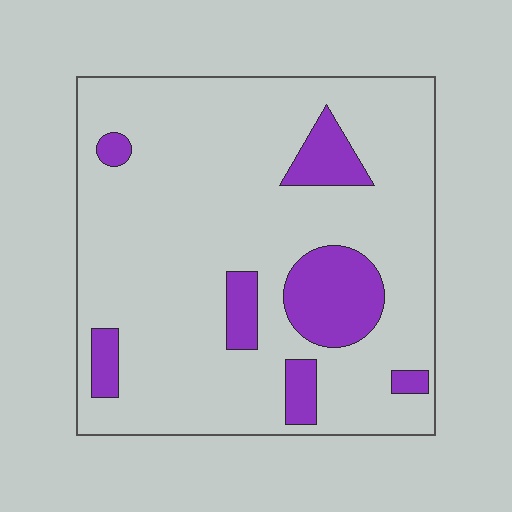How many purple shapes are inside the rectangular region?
7.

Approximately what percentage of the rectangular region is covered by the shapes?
Approximately 15%.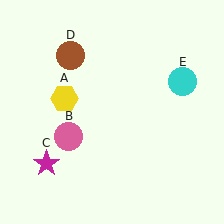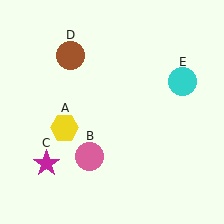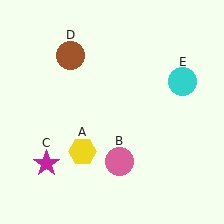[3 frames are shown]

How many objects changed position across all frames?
2 objects changed position: yellow hexagon (object A), pink circle (object B).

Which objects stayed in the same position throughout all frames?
Magenta star (object C) and brown circle (object D) and cyan circle (object E) remained stationary.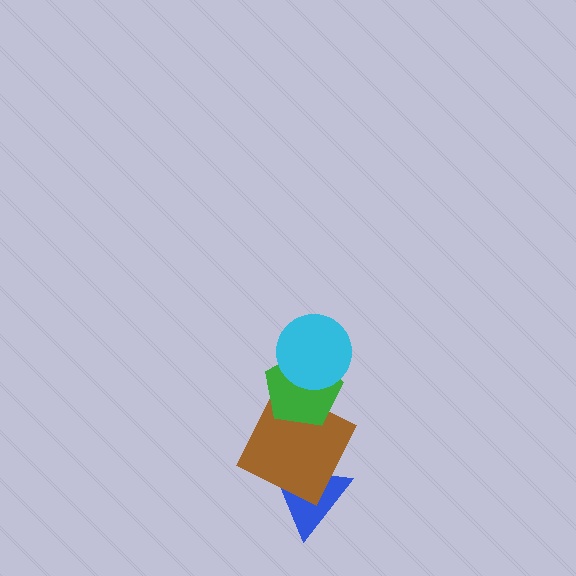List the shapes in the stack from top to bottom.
From top to bottom: the cyan circle, the green pentagon, the brown square, the blue triangle.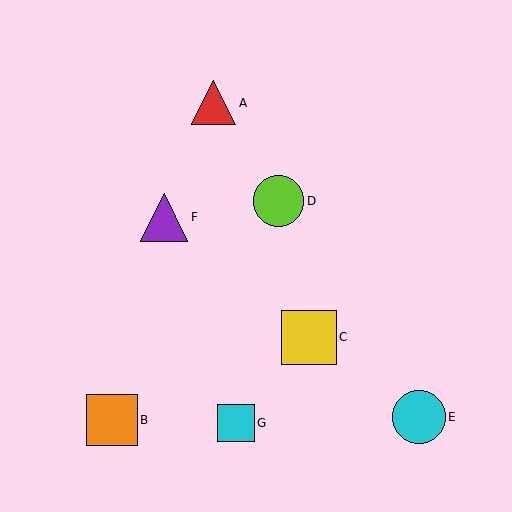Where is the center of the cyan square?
The center of the cyan square is at (236, 423).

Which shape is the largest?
The yellow square (labeled C) is the largest.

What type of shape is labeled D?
Shape D is a lime circle.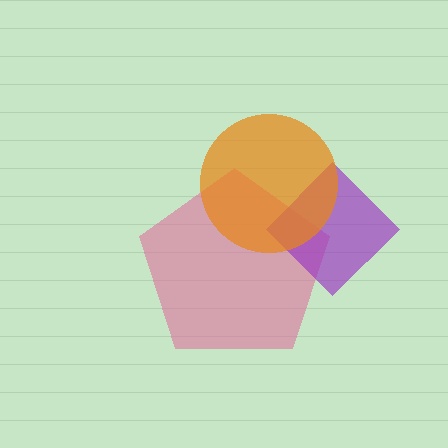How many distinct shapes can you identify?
There are 3 distinct shapes: a pink pentagon, a purple diamond, an orange circle.